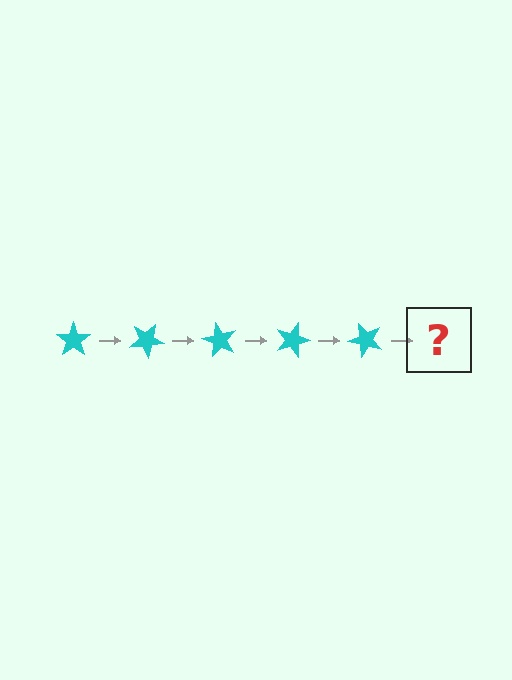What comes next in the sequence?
The next element should be a cyan star rotated 150 degrees.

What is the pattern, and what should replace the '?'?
The pattern is that the star rotates 30 degrees each step. The '?' should be a cyan star rotated 150 degrees.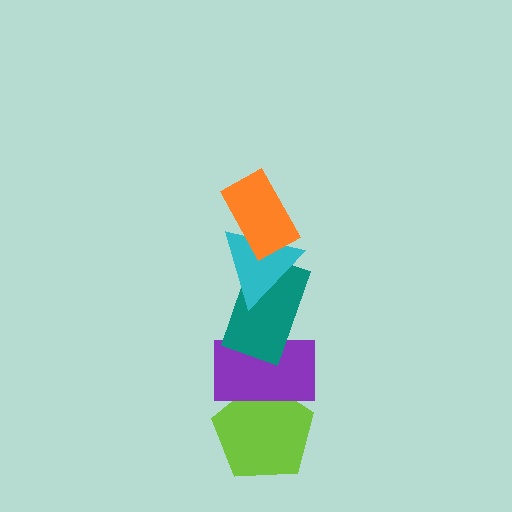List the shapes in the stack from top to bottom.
From top to bottom: the orange rectangle, the cyan triangle, the teal rectangle, the purple rectangle, the lime pentagon.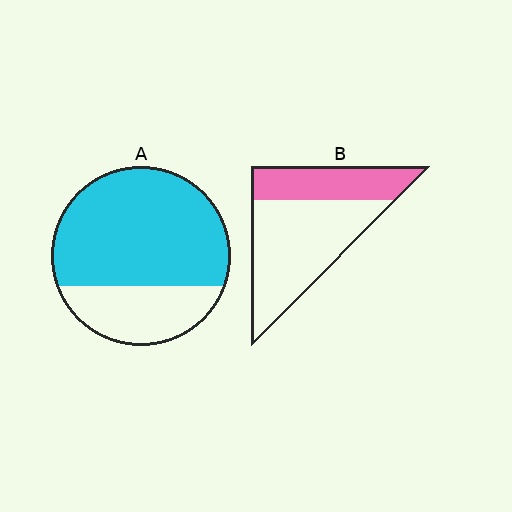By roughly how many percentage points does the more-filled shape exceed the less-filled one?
By roughly 35 percentage points (A over B).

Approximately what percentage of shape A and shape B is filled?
A is approximately 70% and B is approximately 35%.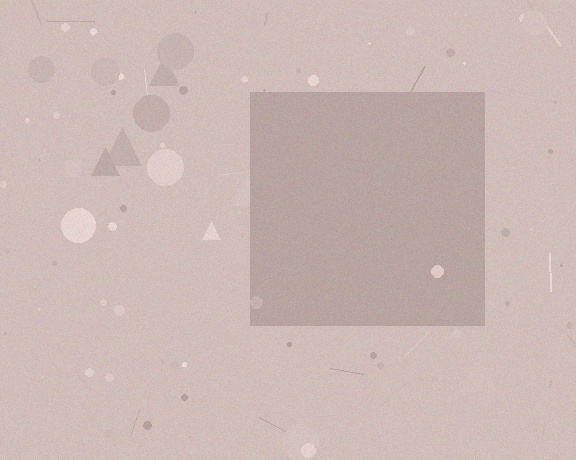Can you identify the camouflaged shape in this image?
The camouflaged shape is a square.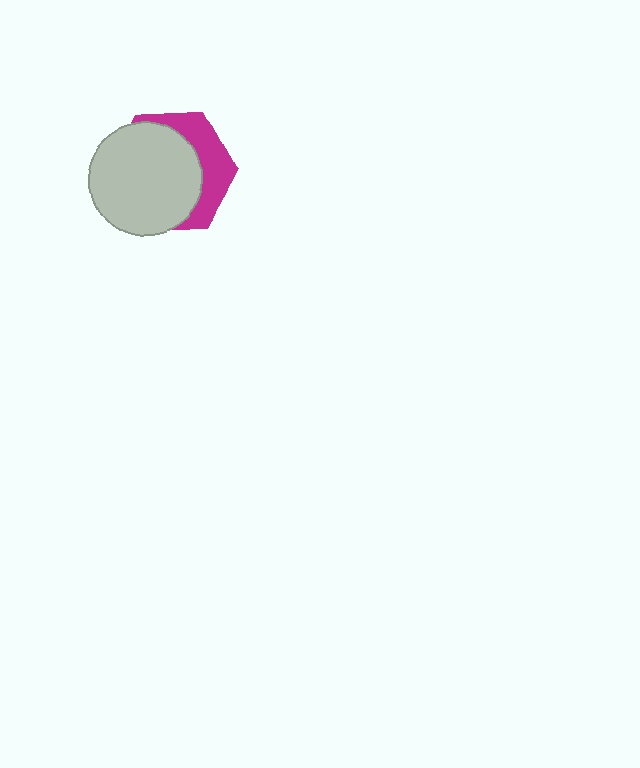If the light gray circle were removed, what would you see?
You would see the complete magenta hexagon.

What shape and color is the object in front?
The object in front is a light gray circle.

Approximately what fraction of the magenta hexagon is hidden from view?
Roughly 67% of the magenta hexagon is hidden behind the light gray circle.